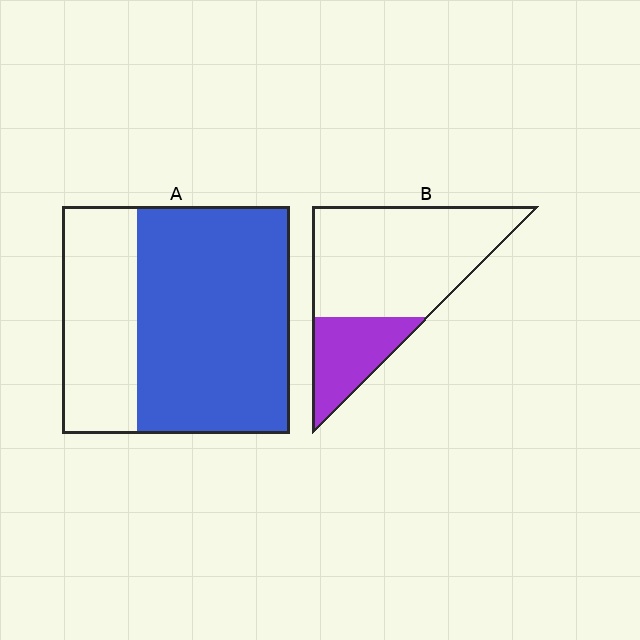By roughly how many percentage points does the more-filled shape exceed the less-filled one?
By roughly 40 percentage points (A over B).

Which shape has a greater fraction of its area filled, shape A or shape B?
Shape A.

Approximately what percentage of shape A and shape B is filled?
A is approximately 65% and B is approximately 25%.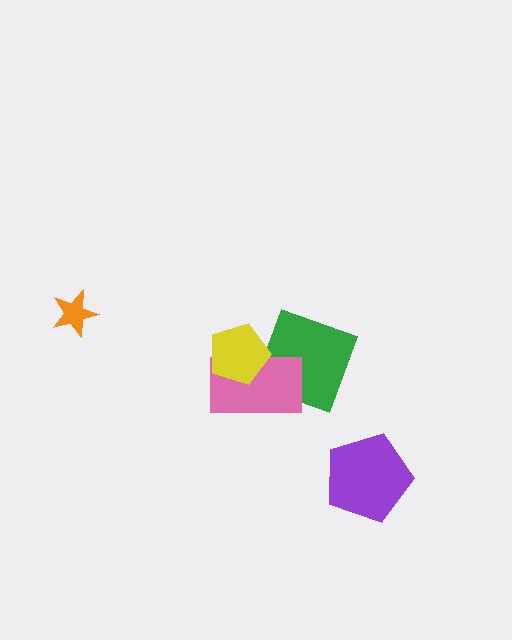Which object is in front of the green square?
The pink rectangle is in front of the green square.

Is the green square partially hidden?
Yes, it is partially covered by another shape.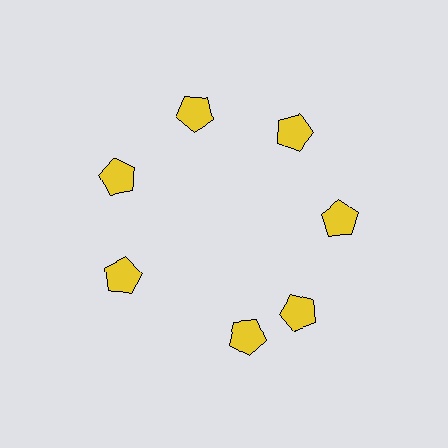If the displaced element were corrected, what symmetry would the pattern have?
It would have 7-fold rotational symmetry — the pattern would map onto itself every 51 degrees.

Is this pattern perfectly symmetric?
No. The 7 yellow pentagons are arranged in a ring, but one element near the 6 o'clock position is rotated out of alignment along the ring, breaking the 7-fold rotational symmetry.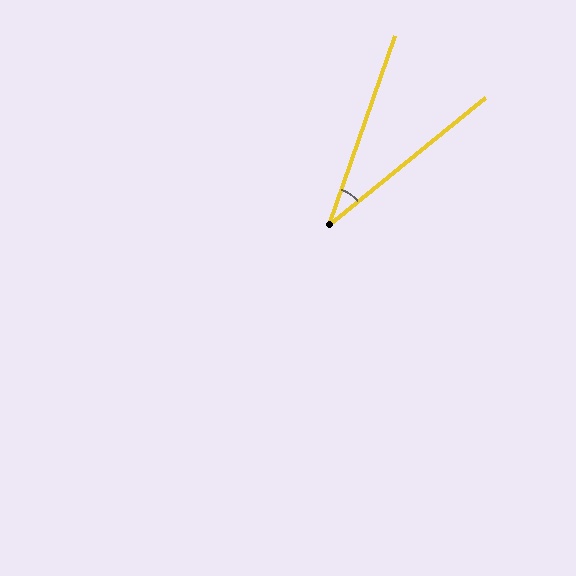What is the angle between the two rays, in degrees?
Approximately 32 degrees.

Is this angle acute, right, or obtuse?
It is acute.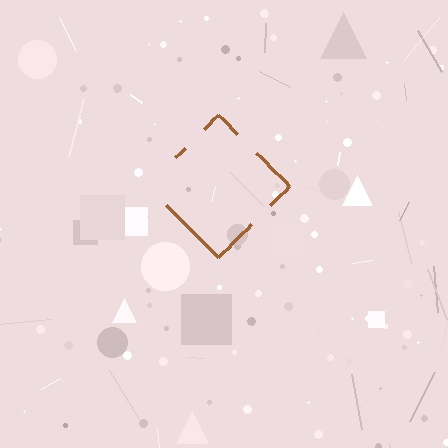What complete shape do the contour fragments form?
The contour fragments form a diamond.